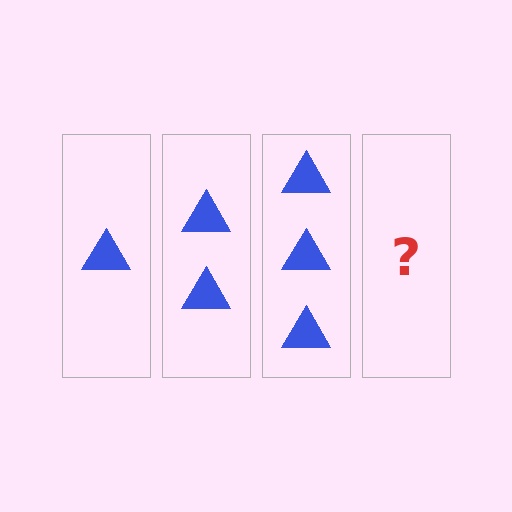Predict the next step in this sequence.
The next step is 4 triangles.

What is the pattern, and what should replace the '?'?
The pattern is that each step adds one more triangle. The '?' should be 4 triangles.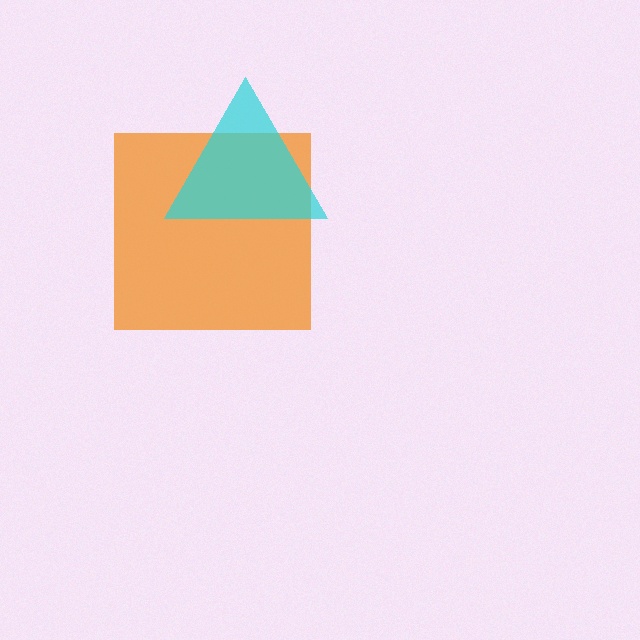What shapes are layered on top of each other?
The layered shapes are: an orange square, a cyan triangle.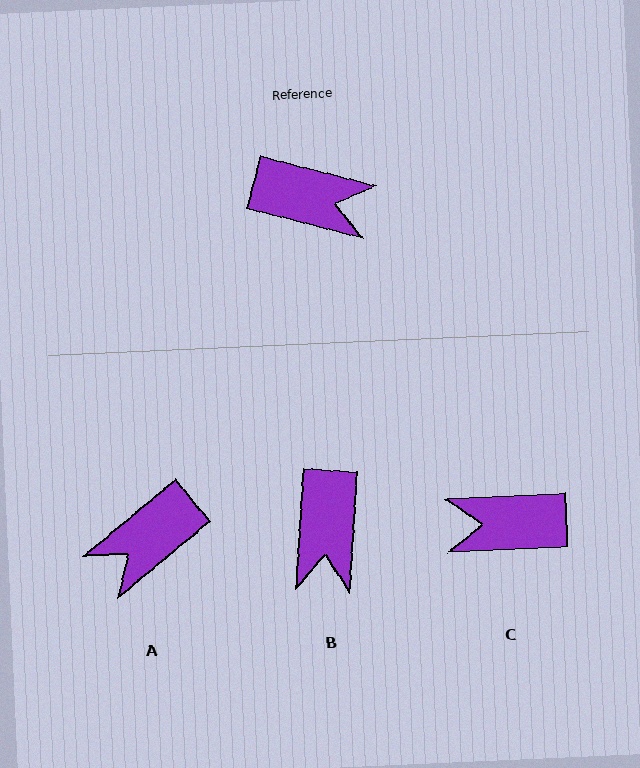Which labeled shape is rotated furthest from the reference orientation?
C, about 163 degrees away.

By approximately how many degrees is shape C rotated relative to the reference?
Approximately 163 degrees clockwise.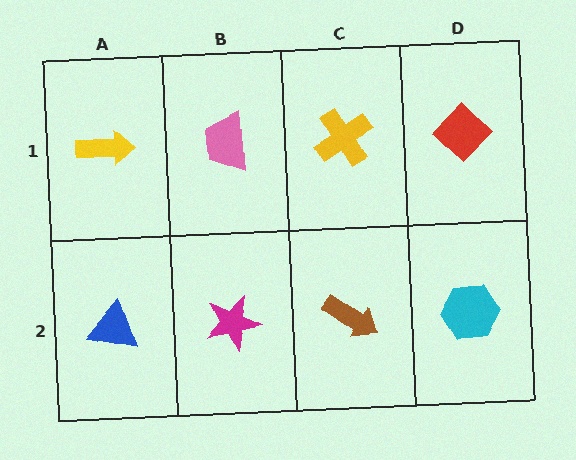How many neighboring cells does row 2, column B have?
3.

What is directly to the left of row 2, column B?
A blue triangle.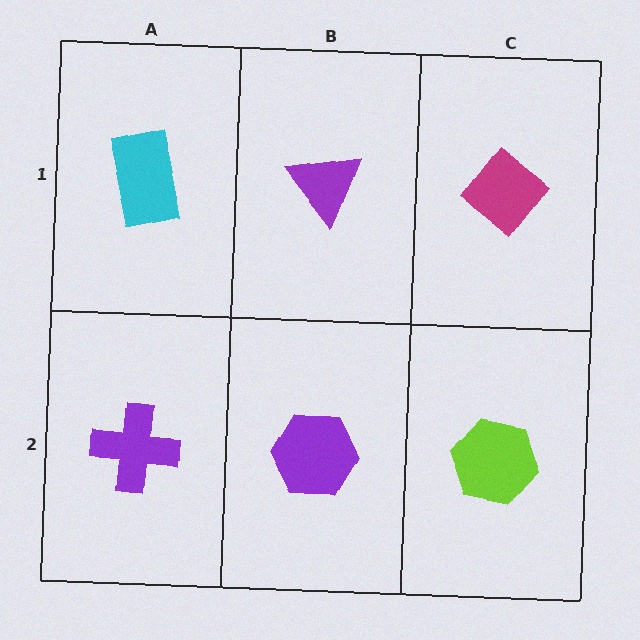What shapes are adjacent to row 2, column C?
A magenta diamond (row 1, column C), a purple hexagon (row 2, column B).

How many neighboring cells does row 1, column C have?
2.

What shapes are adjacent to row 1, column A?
A purple cross (row 2, column A), a purple triangle (row 1, column B).